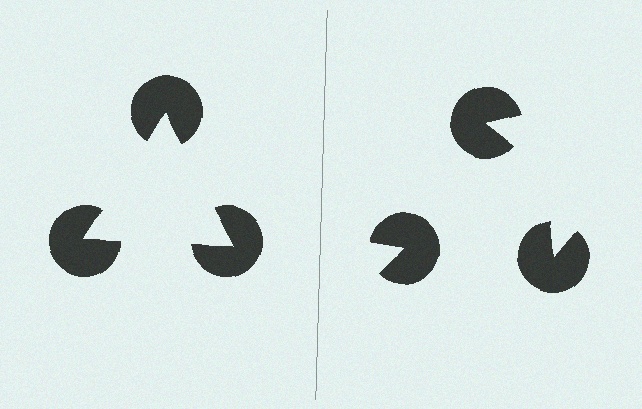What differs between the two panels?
The pac-man discs are positioned identically on both sides; only the wedge orientations differ. On the left they align to a triangle; on the right they are misaligned.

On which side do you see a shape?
An illusory triangle appears on the left side. On the right side the wedge cuts are rotated, so no coherent shape forms.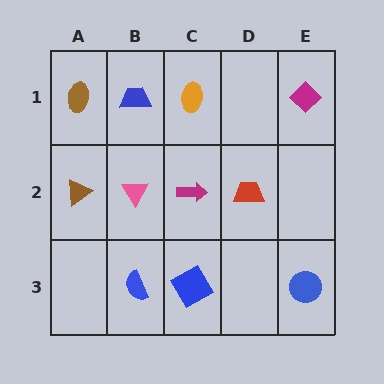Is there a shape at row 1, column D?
No, that cell is empty.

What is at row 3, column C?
A blue square.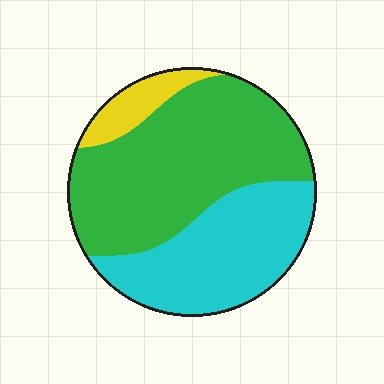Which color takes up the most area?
Green, at roughly 55%.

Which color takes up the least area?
Yellow, at roughly 10%.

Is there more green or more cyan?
Green.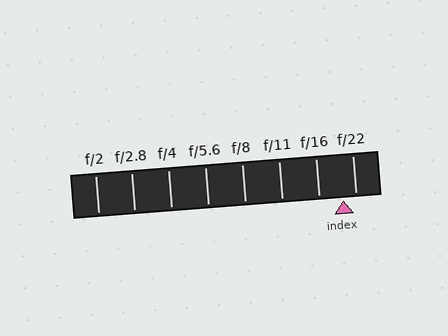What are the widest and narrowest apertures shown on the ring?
The widest aperture shown is f/2 and the narrowest is f/22.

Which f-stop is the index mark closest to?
The index mark is closest to f/22.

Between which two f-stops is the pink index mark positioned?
The index mark is between f/16 and f/22.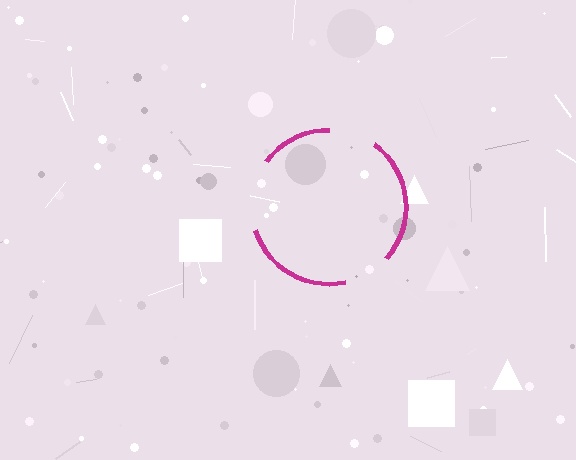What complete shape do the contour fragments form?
The contour fragments form a circle.